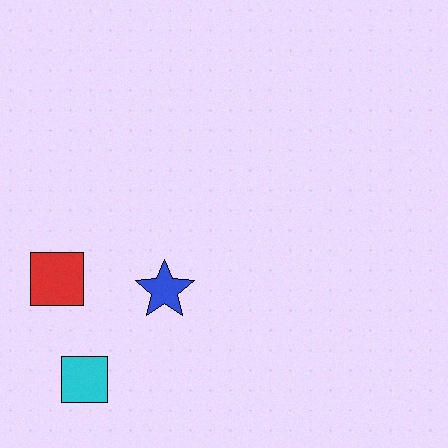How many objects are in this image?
There are 3 objects.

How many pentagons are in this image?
There are no pentagons.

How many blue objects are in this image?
There is 1 blue object.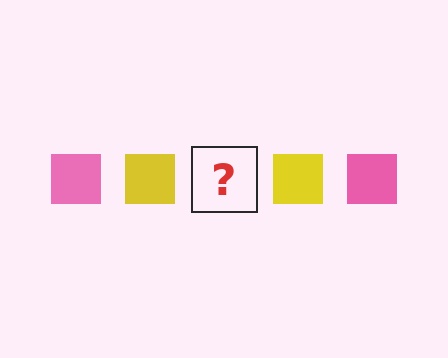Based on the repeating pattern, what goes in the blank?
The blank should be a pink square.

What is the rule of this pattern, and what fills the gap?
The rule is that the pattern cycles through pink, yellow squares. The gap should be filled with a pink square.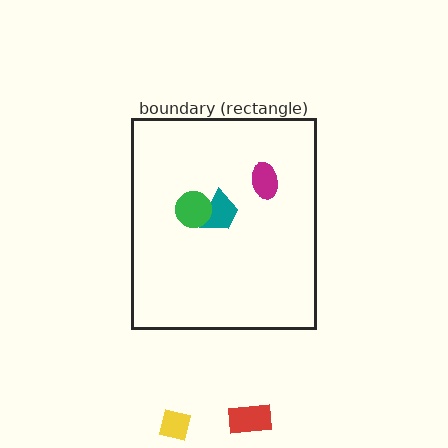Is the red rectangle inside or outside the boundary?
Outside.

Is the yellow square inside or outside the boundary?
Outside.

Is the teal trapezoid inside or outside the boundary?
Inside.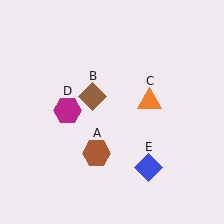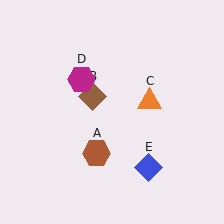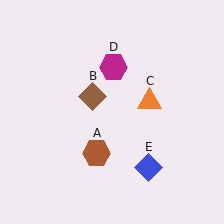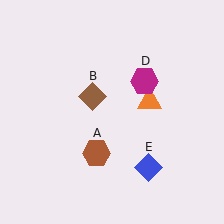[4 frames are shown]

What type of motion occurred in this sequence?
The magenta hexagon (object D) rotated clockwise around the center of the scene.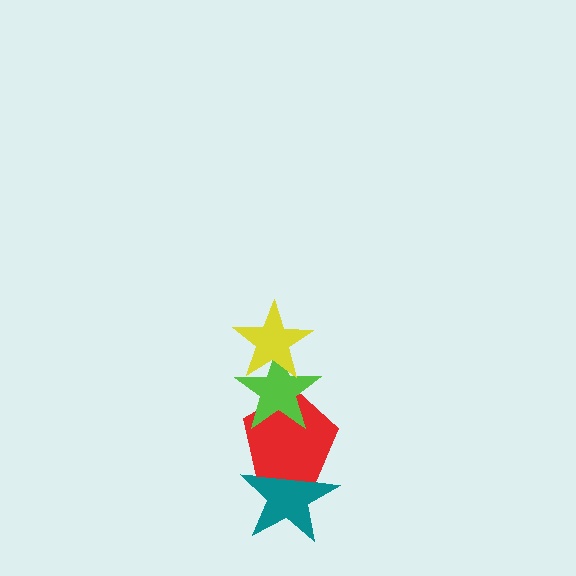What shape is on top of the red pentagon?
The lime star is on top of the red pentagon.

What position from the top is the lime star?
The lime star is 2nd from the top.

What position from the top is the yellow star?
The yellow star is 1st from the top.